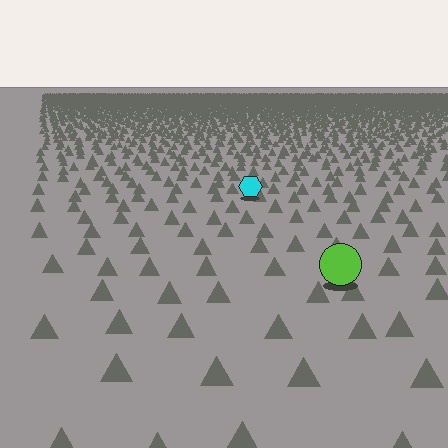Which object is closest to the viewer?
The lime circle is closest. The texture marks near it are larger and more spread out.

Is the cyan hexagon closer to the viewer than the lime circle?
No. The lime circle is closer — you can tell from the texture gradient: the ground texture is coarser near it.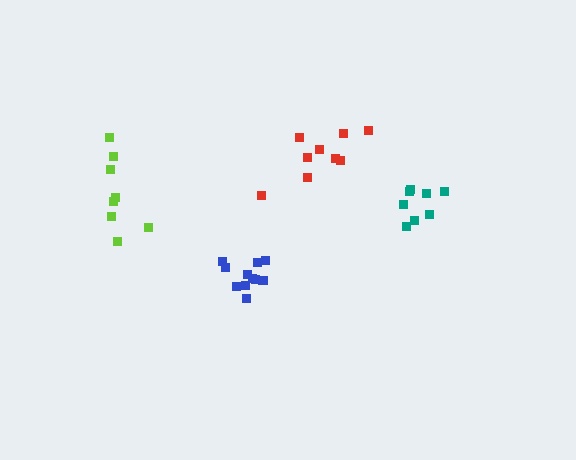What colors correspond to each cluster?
The clusters are colored: blue, lime, teal, red.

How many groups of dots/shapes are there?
There are 4 groups.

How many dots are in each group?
Group 1: 12 dots, Group 2: 8 dots, Group 3: 8 dots, Group 4: 9 dots (37 total).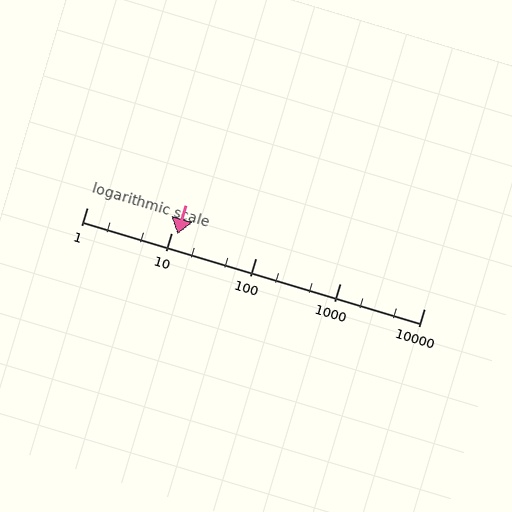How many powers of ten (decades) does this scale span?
The scale spans 4 decades, from 1 to 10000.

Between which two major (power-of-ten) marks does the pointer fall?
The pointer is between 10 and 100.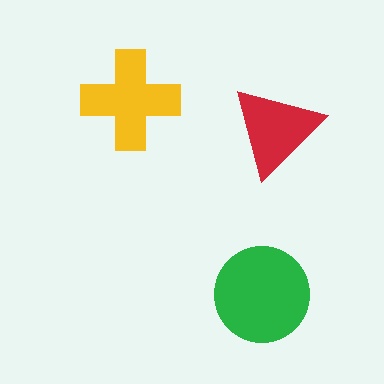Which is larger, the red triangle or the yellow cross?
The yellow cross.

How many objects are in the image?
There are 3 objects in the image.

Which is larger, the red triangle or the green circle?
The green circle.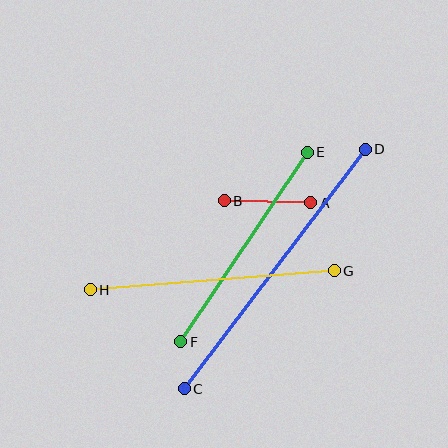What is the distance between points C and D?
The distance is approximately 300 pixels.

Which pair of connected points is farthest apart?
Points C and D are farthest apart.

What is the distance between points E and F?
The distance is approximately 228 pixels.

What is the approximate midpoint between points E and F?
The midpoint is at approximately (244, 247) pixels.